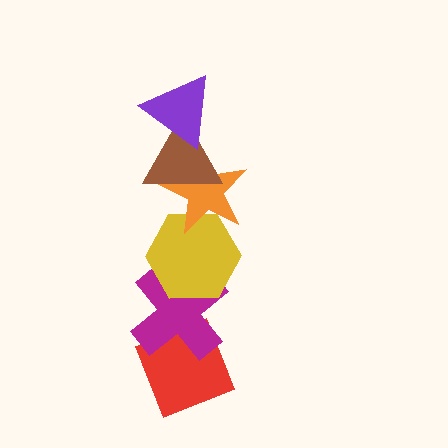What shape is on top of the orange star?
The brown triangle is on top of the orange star.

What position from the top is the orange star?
The orange star is 3rd from the top.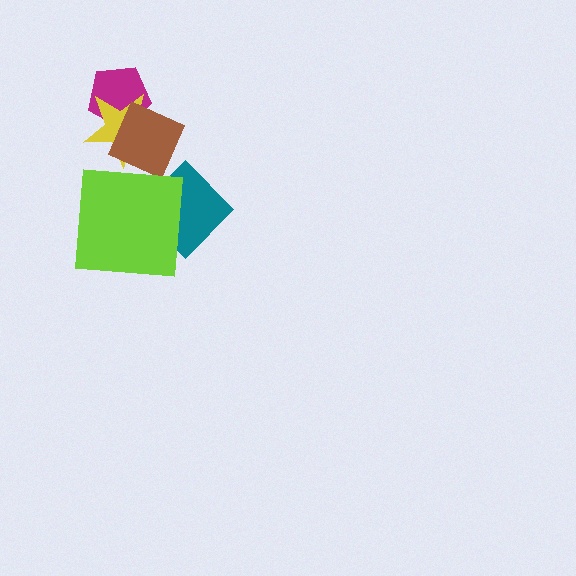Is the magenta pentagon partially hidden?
Yes, it is partially covered by another shape.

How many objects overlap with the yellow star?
2 objects overlap with the yellow star.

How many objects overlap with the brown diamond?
3 objects overlap with the brown diamond.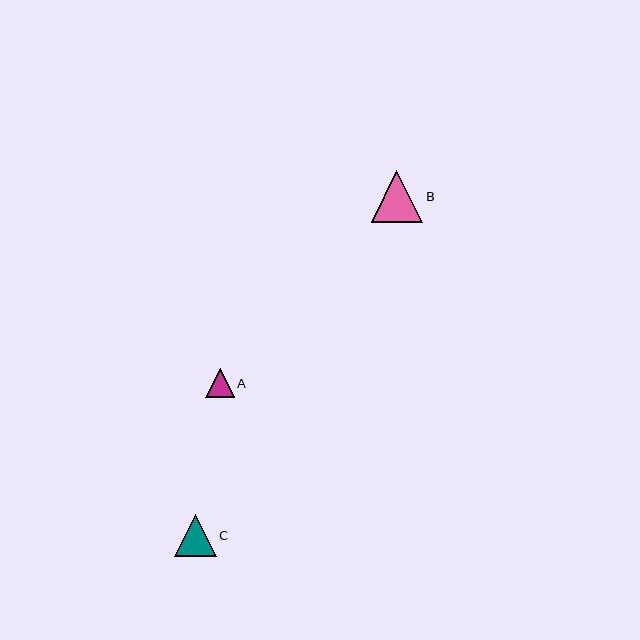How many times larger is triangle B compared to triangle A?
Triangle B is approximately 1.8 times the size of triangle A.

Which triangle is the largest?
Triangle B is the largest with a size of approximately 51 pixels.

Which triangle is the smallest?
Triangle A is the smallest with a size of approximately 28 pixels.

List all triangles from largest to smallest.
From largest to smallest: B, C, A.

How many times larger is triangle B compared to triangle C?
Triangle B is approximately 1.2 times the size of triangle C.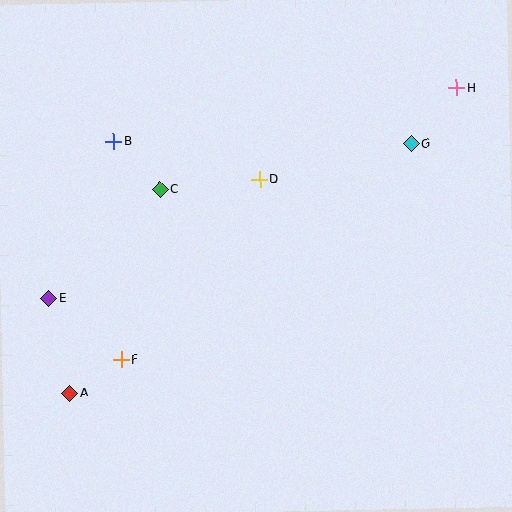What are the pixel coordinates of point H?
Point H is at (456, 88).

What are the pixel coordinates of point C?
Point C is at (160, 189).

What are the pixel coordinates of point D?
Point D is at (260, 179).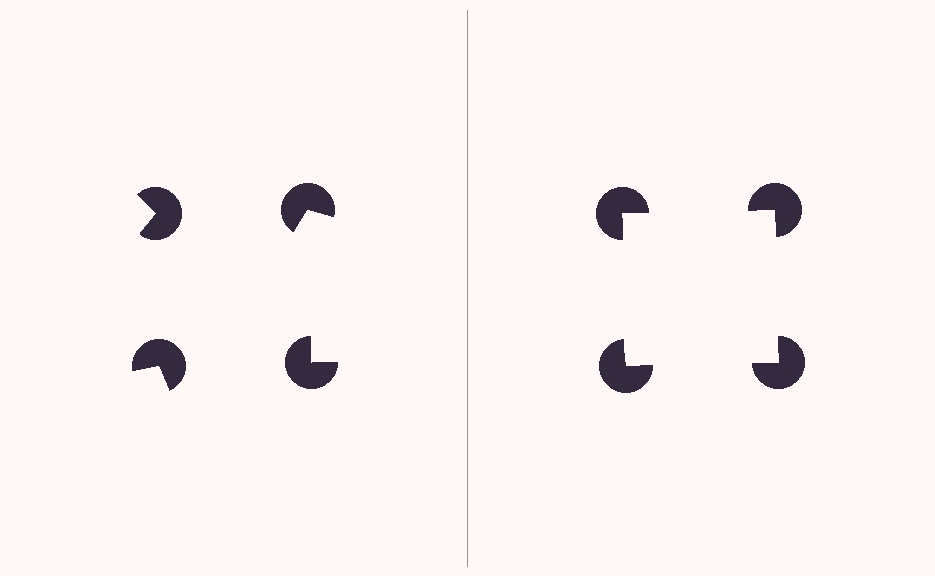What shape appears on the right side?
An illusory square.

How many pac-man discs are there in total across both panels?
8 — 4 on each side.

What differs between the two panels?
The pac-man discs are positioned identically on both sides; only the wedge orientations differ. On the right they align to a square; on the left they are misaligned.